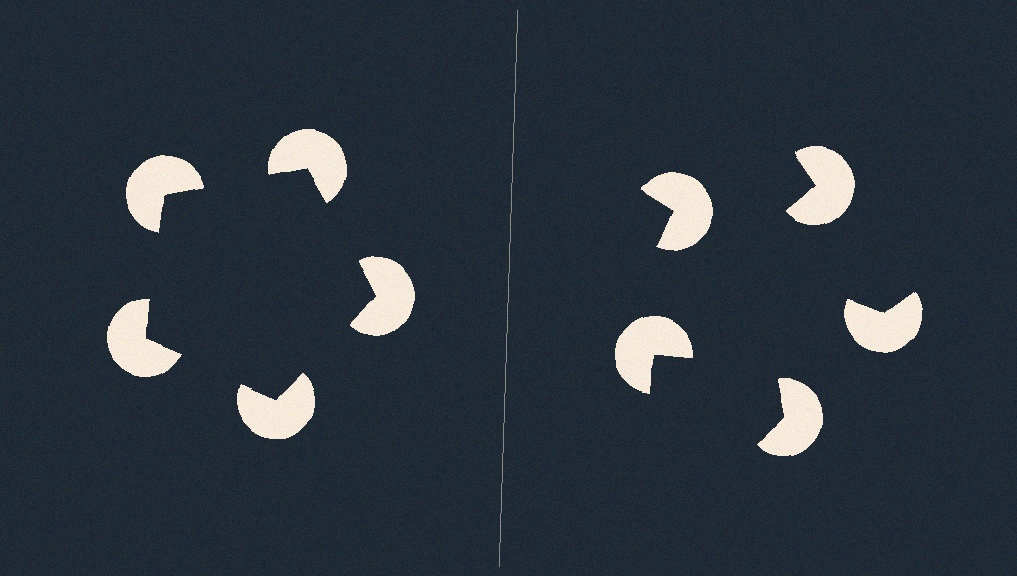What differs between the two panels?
The pac-man discs are positioned identically on both sides; only the wedge orientations differ. On the left they align to a pentagon; on the right they are misaligned.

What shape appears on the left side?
An illusory pentagon.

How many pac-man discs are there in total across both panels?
10 — 5 on each side.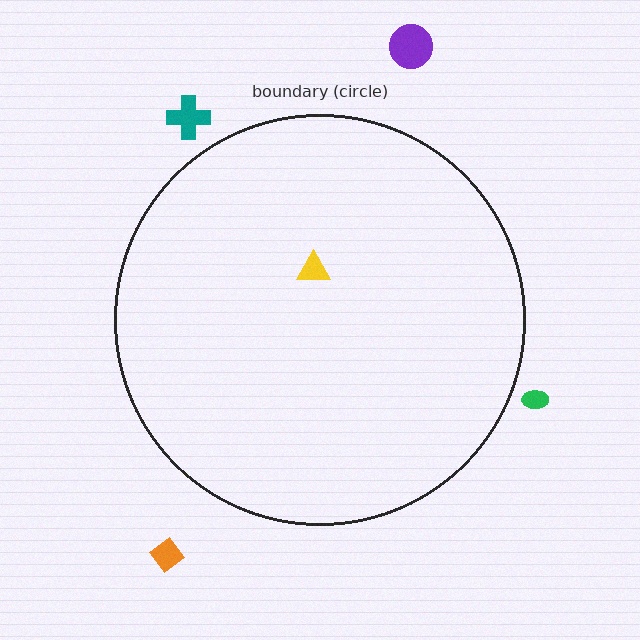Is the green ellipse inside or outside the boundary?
Outside.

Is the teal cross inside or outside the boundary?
Outside.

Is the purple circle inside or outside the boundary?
Outside.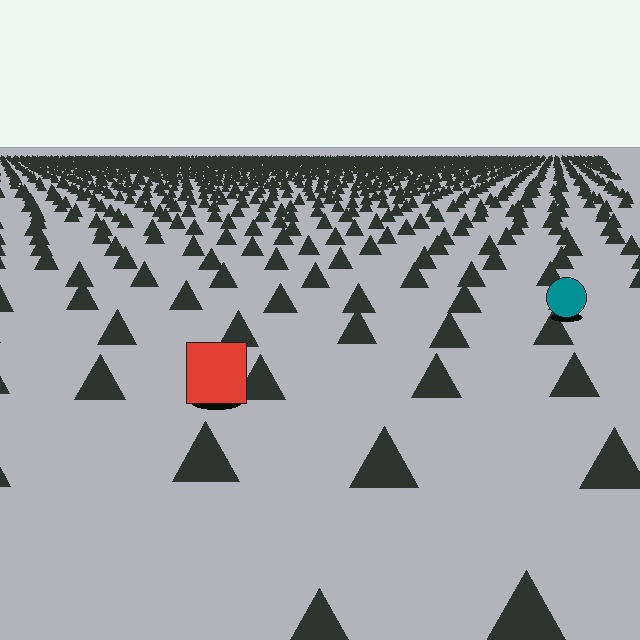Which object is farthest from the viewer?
The teal circle is farthest from the viewer. It appears smaller and the ground texture around it is denser.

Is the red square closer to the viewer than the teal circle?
Yes. The red square is closer — you can tell from the texture gradient: the ground texture is coarser near it.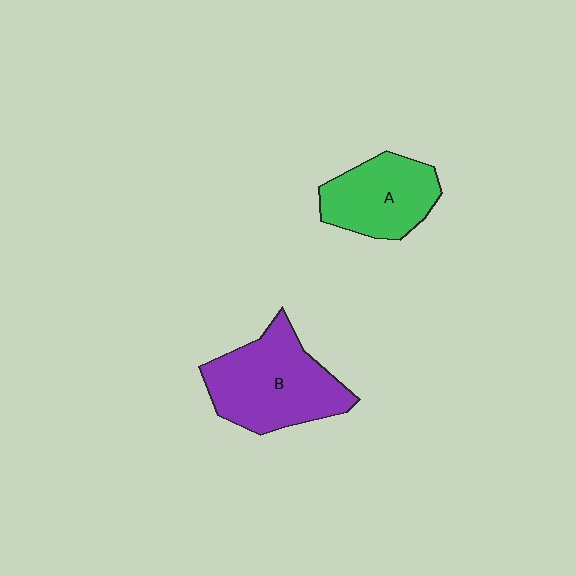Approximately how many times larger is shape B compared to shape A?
Approximately 1.4 times.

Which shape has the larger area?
Shape B (purple).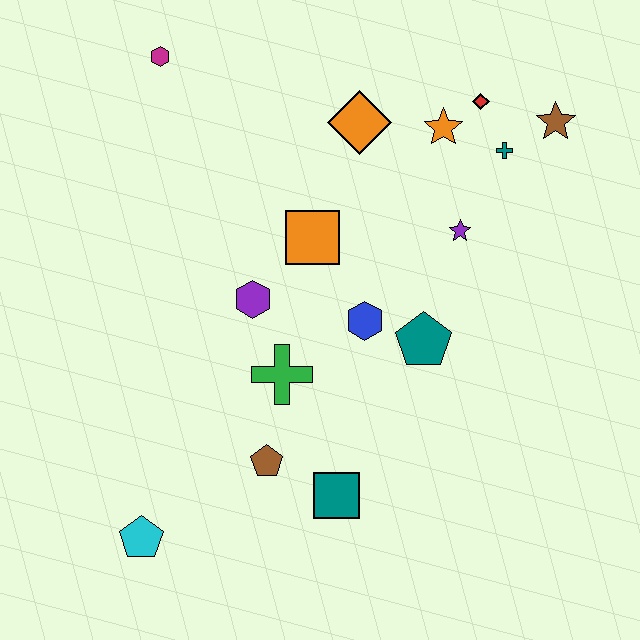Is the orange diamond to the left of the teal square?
No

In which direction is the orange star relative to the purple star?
The orange star is above the purple star.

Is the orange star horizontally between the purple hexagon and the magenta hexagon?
No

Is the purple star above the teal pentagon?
Yes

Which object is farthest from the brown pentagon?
The brown star is farthest from the brown pentagon.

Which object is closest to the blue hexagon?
The teal pentagon is closest to the blue hexagon.